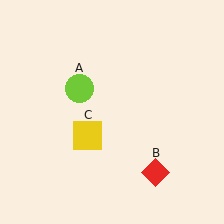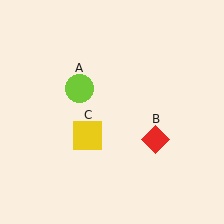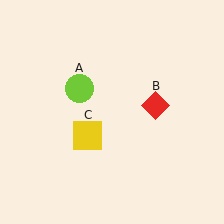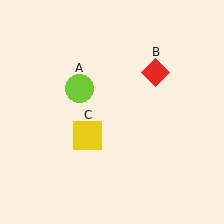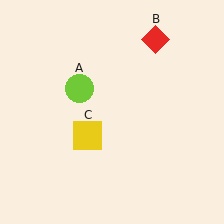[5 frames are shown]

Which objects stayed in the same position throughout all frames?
Lime circle (object A) and yellow square (object C) remained stationary.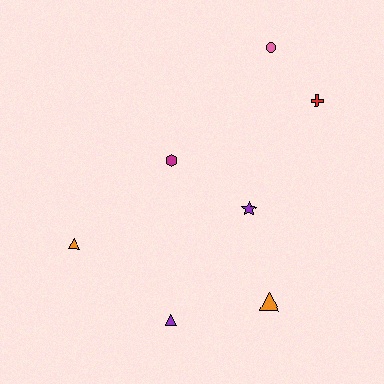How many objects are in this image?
There are 7 objects.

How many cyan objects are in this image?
There are no cyan objects.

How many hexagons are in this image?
There is 1 hexagon.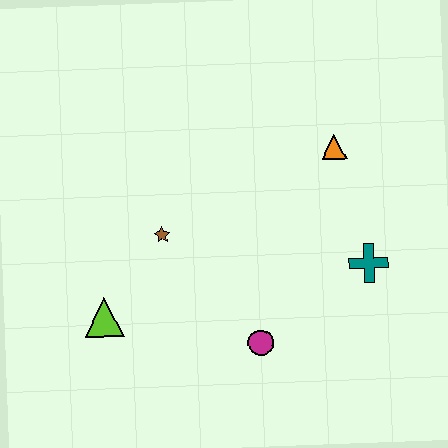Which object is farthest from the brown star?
The teal cross is farthest from the brown star.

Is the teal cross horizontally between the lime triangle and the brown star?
No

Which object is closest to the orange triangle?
The teal cross is closest to the orange triangle.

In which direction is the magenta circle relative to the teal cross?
The magenta circle is to the left of the teal cross.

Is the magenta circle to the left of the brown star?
No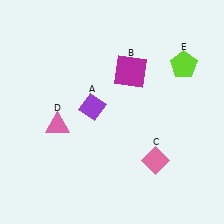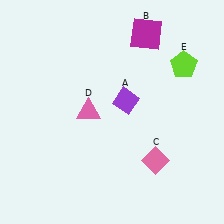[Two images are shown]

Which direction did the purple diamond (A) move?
The purple diamond (A) moved right.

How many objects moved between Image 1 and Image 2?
3 objects moved between the two images.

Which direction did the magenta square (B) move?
The magenta square (B) moved up.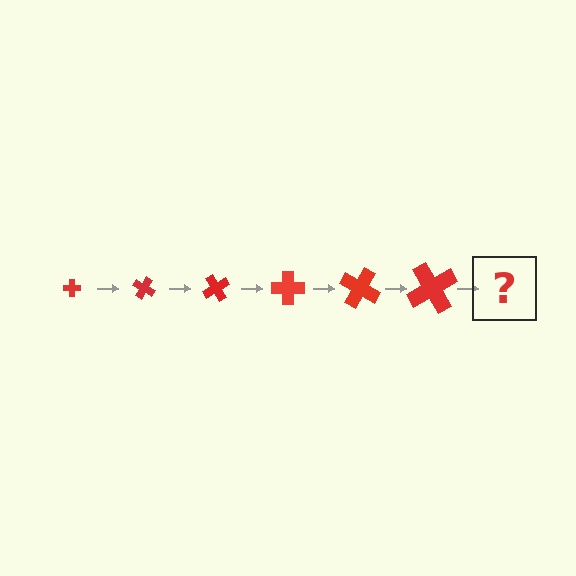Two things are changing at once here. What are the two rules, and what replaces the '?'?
The two rules are that the cross grows larger each step and it rotates 30 degrees each step. The '?' should be a cross, larger than the previous one and rotated 180 degrees from the start.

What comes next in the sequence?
The next element should be a cross, larger than the previous one and rotated 180 degrees from the start.